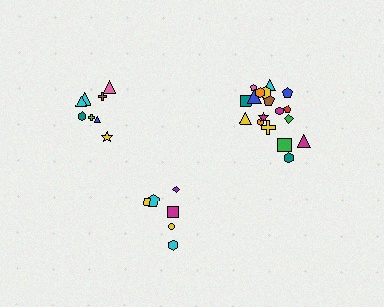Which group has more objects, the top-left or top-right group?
The top-right group.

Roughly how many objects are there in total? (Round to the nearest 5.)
Roughly 30 objects in total.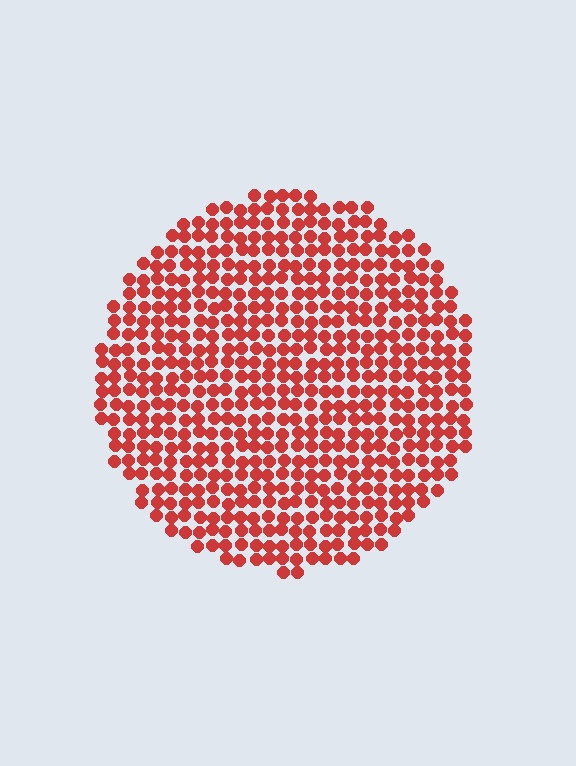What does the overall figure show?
The overall figure shows a circle.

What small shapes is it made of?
It is made of small circles.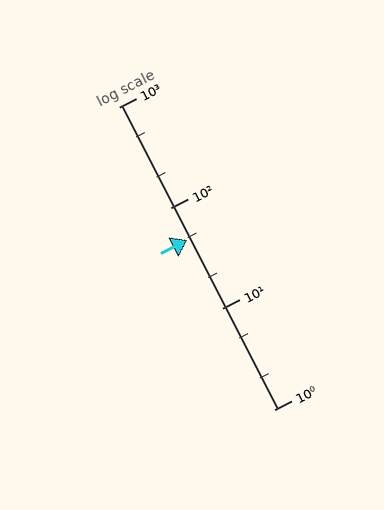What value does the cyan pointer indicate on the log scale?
The pointer indicates approximately 48.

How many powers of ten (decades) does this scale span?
The scale spans 3 decades, from 1 to 1000.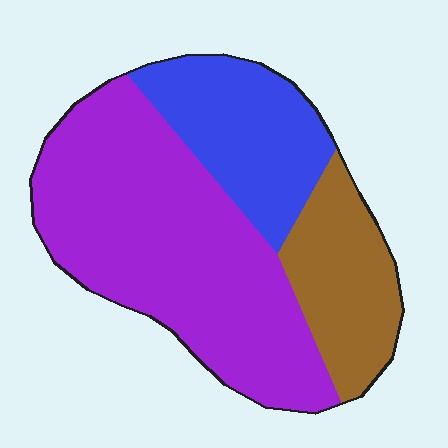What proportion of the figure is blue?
Blue takes up about one quarter (1/4) of the figure.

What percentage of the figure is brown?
Brown takes up about one fifth (1/5) of the figure.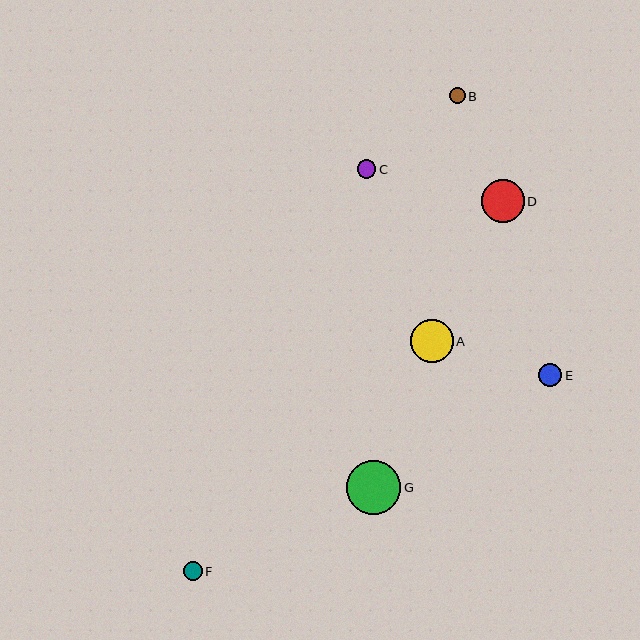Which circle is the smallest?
Circle B is the smallest with a size of approximately 16 pixels.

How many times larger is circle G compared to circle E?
Circle G is approximately 2.4 times the size of circle E.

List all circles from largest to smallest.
From largest to smallest: G, D, A, E, F, C, B.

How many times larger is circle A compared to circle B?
Circle A is approximately 2.7 times the size of circle B.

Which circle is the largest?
Circle G is the largest with a size of approximately 54 pixels.